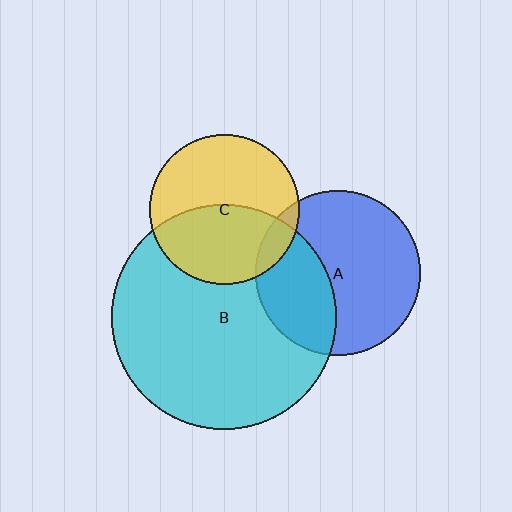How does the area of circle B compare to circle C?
Approximately 2.3 times.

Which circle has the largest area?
Circle B (cyan).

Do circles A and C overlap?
Yes.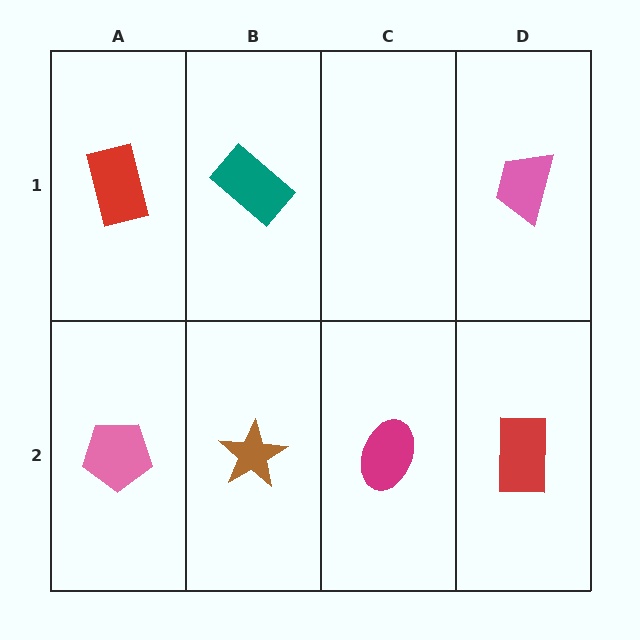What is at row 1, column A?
A red rectangle.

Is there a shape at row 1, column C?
No, that cell is empty.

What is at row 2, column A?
A pink pentagon.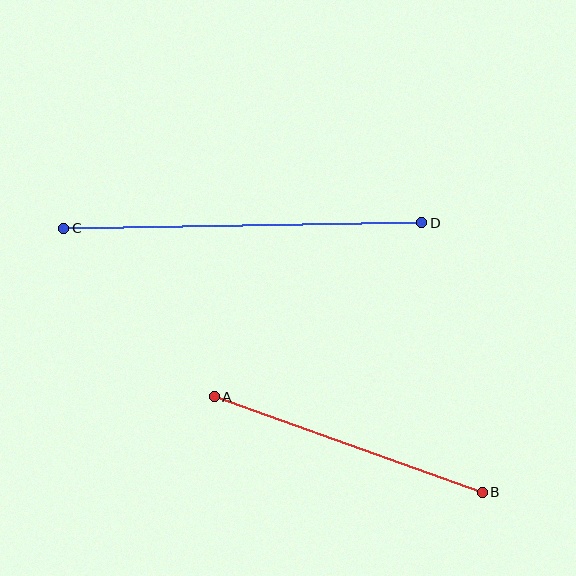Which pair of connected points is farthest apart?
Points C and D are farthest apart.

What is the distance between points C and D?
The distance is approximately 358 pixels.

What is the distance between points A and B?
The distance is approximately 285 pixels.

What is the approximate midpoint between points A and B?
The midpoint is at approximately (348, 445) pixels.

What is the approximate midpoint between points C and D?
The midpoint is at approximately (243, 226) pixels.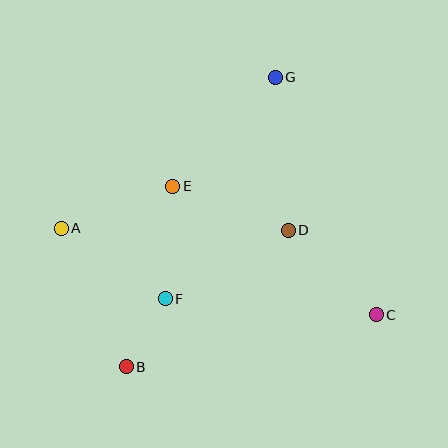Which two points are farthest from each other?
Points A and C are farthest from each other.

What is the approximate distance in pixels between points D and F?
The distance between D and F is approximately 141 pixels.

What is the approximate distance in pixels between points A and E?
The distance between A and E is approximately 119 pixels.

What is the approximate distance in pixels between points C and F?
The distance between C and F is approximately 212 pixels.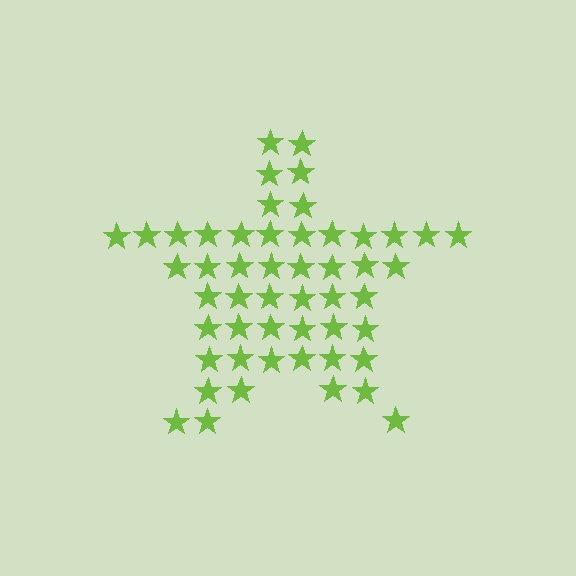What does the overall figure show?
The overall figure shows a star.